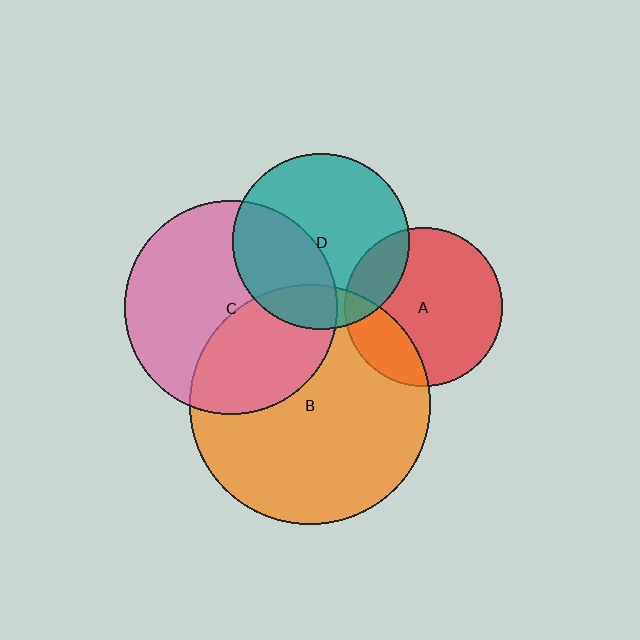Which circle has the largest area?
Circle B (orange).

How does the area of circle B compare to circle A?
Approximately 2.3 times.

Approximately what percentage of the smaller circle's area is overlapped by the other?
Approximately 15%.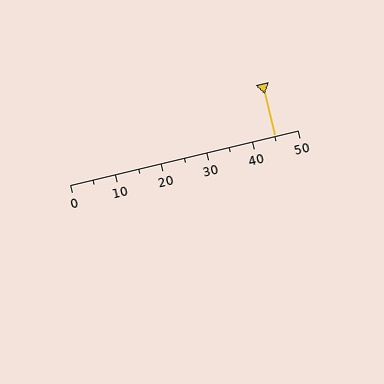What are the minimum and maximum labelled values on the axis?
The axis runs from 0 to 50.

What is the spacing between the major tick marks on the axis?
The major ticks are spaced 10 apart.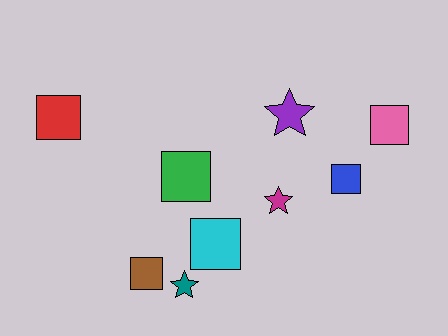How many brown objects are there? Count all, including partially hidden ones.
There is 1 brown object.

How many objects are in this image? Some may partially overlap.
There are 9 objects.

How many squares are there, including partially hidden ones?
There are 6 squares.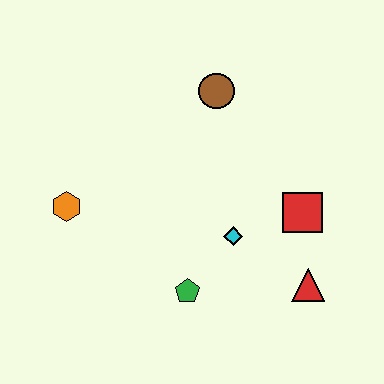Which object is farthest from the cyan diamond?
The orange hexagon is farthest from the cyan diamond.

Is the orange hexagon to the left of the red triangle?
Yes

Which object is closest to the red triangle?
The red square is closest to the red triangle.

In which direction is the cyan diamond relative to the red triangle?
The cyan diamond is to the left of the red triangle.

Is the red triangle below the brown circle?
Yes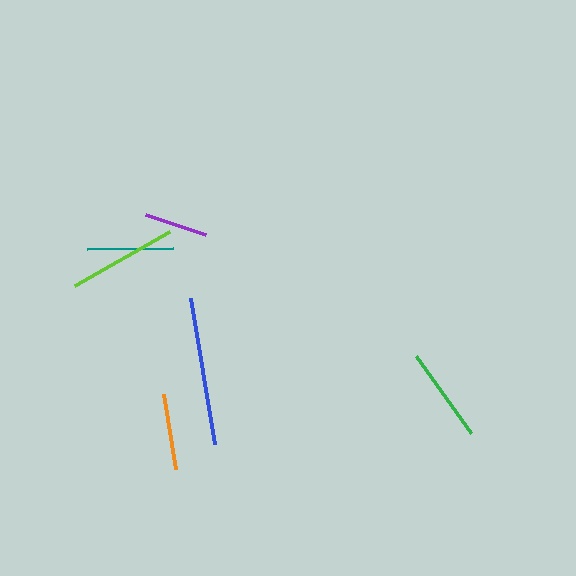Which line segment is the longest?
The blue line is the longest at approximately 148 pixels.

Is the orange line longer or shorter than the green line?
The green line is longer than the orange line.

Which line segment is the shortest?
The purple line is the shortest at approximately 64 pixels.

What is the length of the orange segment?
The orange segment is approximately 75 pixels long.